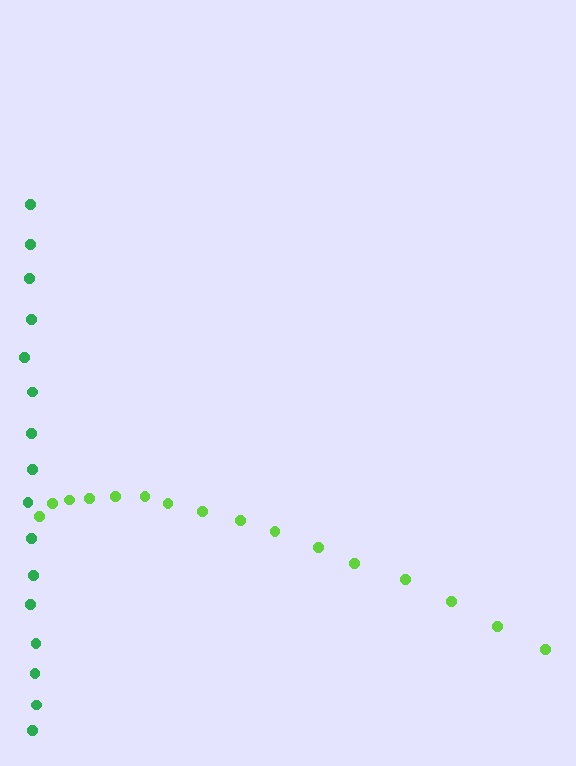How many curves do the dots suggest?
There are 2 distinct paths.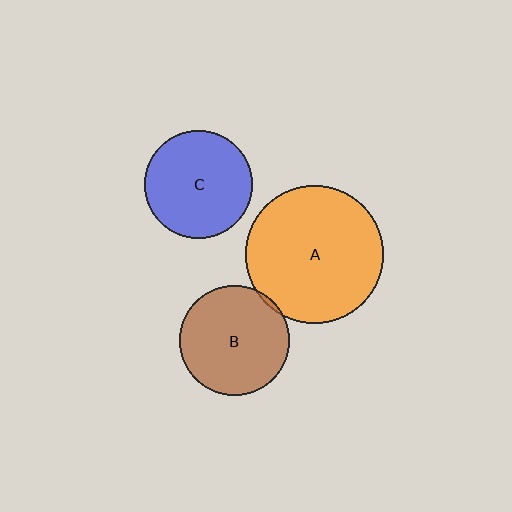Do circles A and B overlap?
Yes.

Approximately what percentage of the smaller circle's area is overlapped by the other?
Approximately 5%.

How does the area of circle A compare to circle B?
Approximately 1.6 times.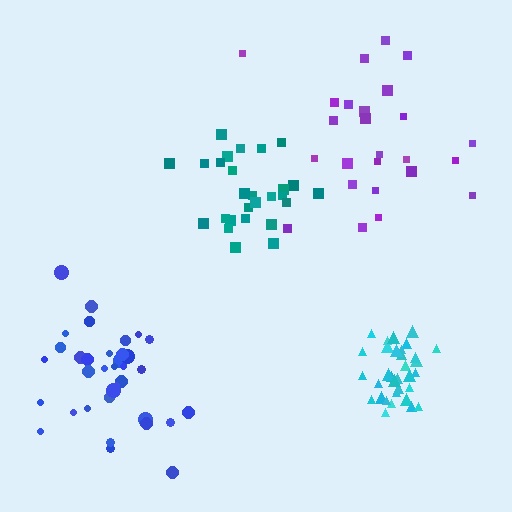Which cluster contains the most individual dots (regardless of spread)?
Blue (35).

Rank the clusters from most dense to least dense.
cyan, teal, blue, purple.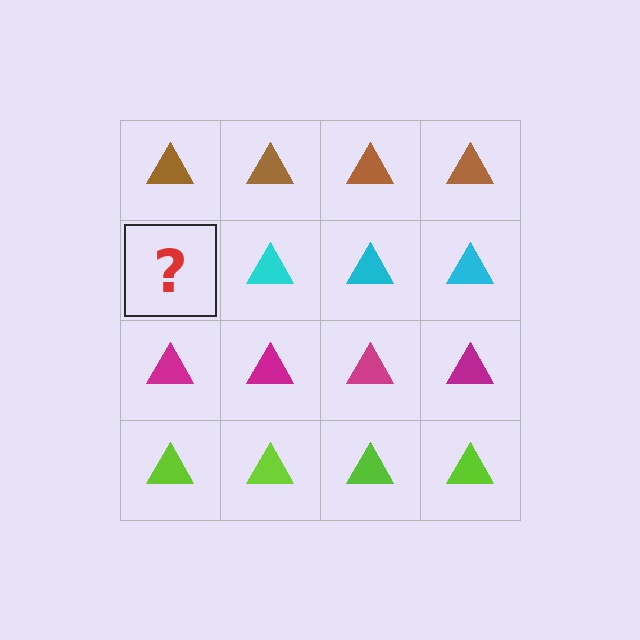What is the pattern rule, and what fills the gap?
The rule is that each row has a consistent color. The gap should be filled with a cyan triangle.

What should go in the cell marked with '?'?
The missing cell should contain a cyan triangle.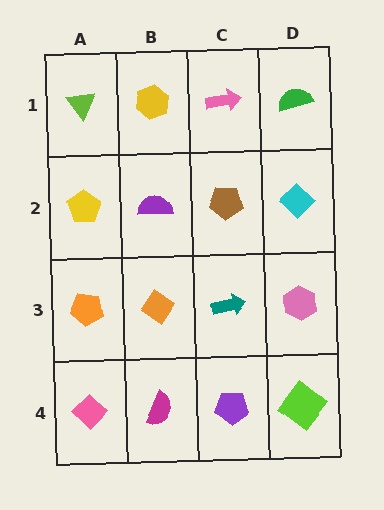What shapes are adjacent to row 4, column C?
A teal arrow (row 3, column C), a magenta semicircle (row 4, column B), a lime diamond (row 4, column D).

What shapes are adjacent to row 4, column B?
An orange diamond (row 3, column B), a pink diamond (row 4, column A), a purple pentagon (row 4, column C).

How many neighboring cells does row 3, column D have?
3.